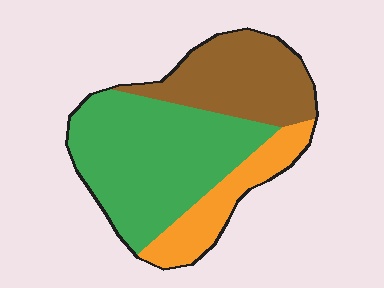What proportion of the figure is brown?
Brown takes up about one third (1/3) of the figure.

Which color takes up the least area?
Orange, at roughly 20%.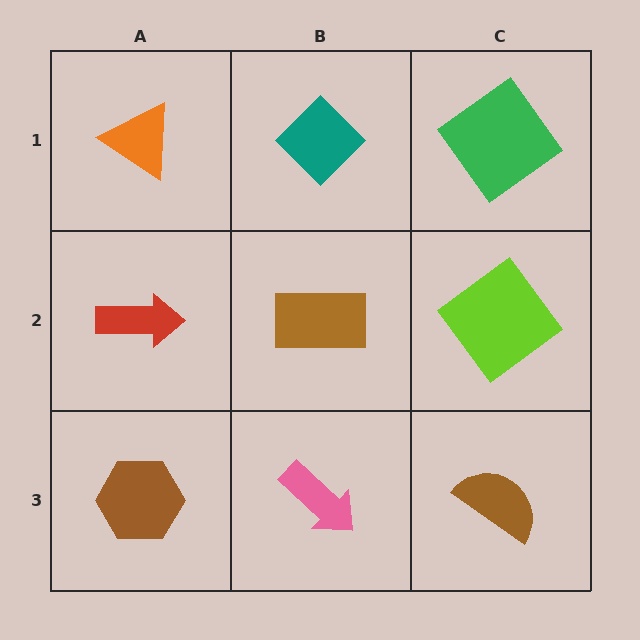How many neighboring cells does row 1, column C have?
2.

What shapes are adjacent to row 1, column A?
A red arrow (row 2, column A), a teal diamond (row 1, column B).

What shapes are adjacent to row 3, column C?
A lime diamond (row 2, column C), a pink arrow (row 3, column B).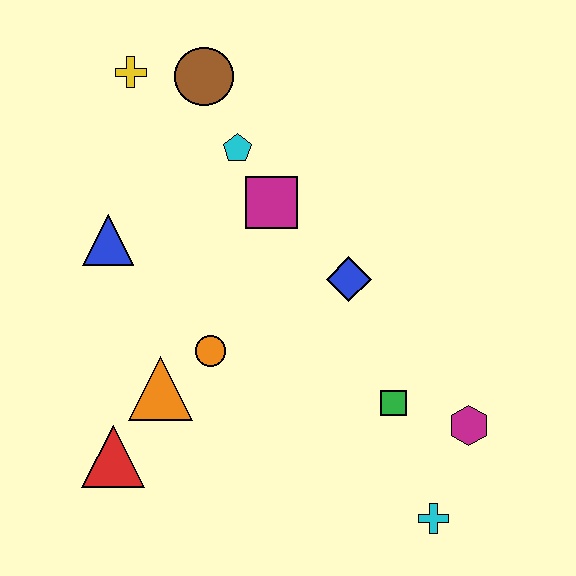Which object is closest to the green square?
The magenta hexagon is closest to the green square.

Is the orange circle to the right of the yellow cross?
Yes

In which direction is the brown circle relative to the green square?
The brown circle is above the green square.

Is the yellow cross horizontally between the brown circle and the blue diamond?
No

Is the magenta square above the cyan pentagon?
No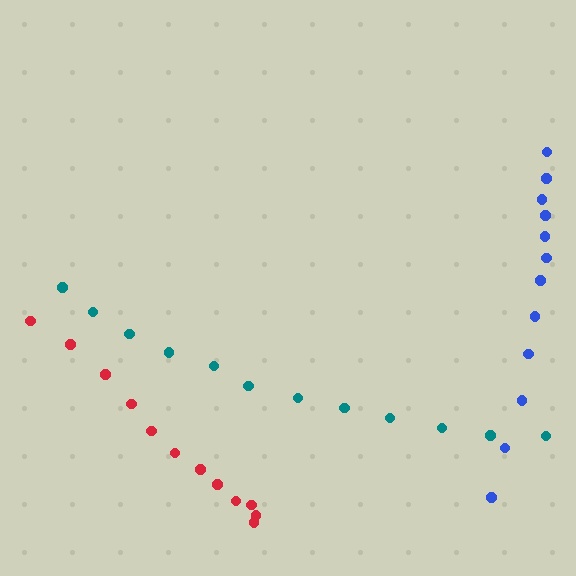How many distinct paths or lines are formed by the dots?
There are 3 distinct paths.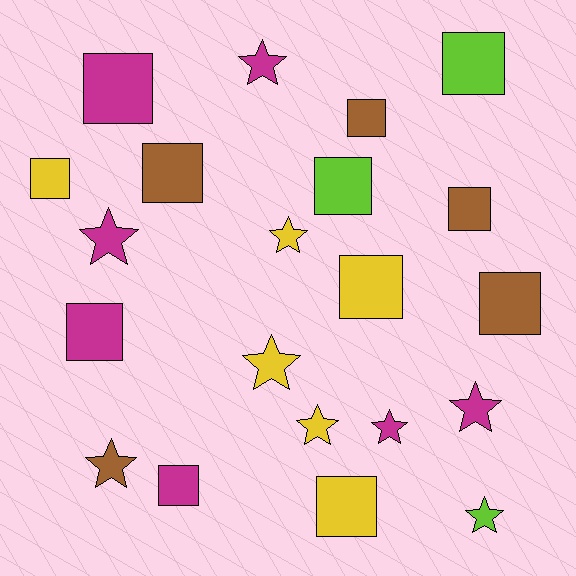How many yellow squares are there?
There are 3 yellow squares.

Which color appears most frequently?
Magenta, with 7 objects.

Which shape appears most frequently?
Square, with 12 objects.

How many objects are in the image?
There are 21 objects.